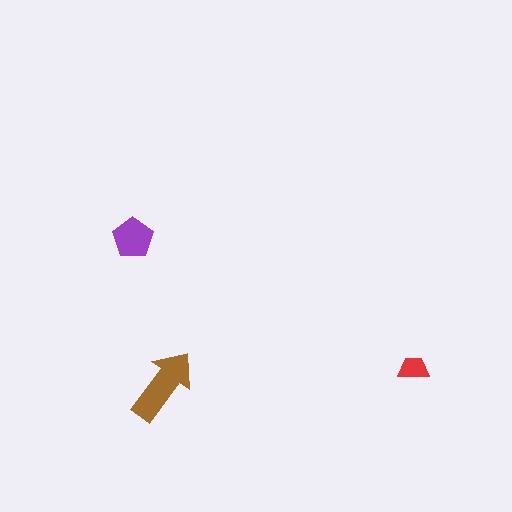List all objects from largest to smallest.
The brown arrow, the purple pentagon, the red trapezoid.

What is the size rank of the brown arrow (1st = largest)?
1st.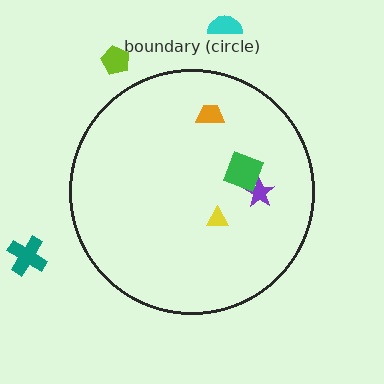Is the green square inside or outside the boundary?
Inside.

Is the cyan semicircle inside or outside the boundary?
Outside.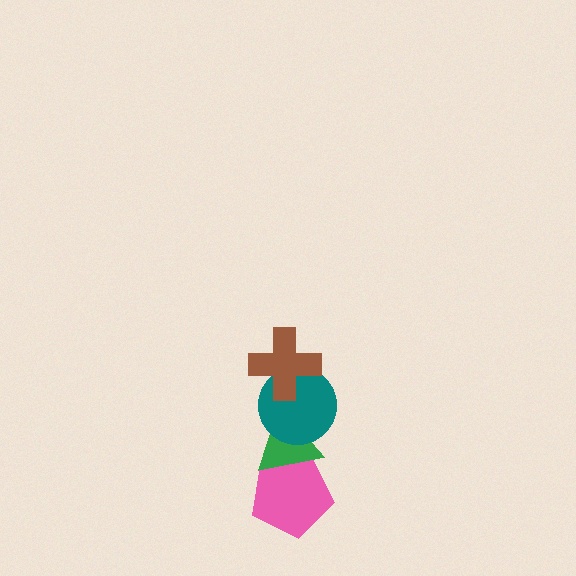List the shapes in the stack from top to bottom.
From top to bottom: the brown cross, the teal circle, the green triangle, the pink pentagon.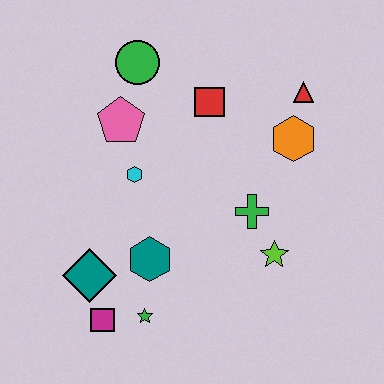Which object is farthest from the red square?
The magenta square is farthest from the red square.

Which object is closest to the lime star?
The green cross is closest to the lime star.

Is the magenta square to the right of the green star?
No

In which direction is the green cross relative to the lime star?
The green cross is above the lime star.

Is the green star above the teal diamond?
No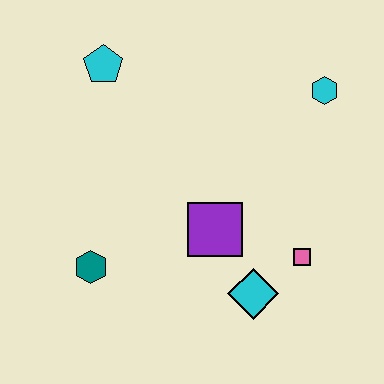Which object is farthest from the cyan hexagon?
The teal hexagon is farthest from the cyan hexagon.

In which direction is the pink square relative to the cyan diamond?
The pink square is to the right of the cyan diamond.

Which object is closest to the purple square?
The cyan diamond is closest to the purple square.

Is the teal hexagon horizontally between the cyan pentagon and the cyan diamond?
No